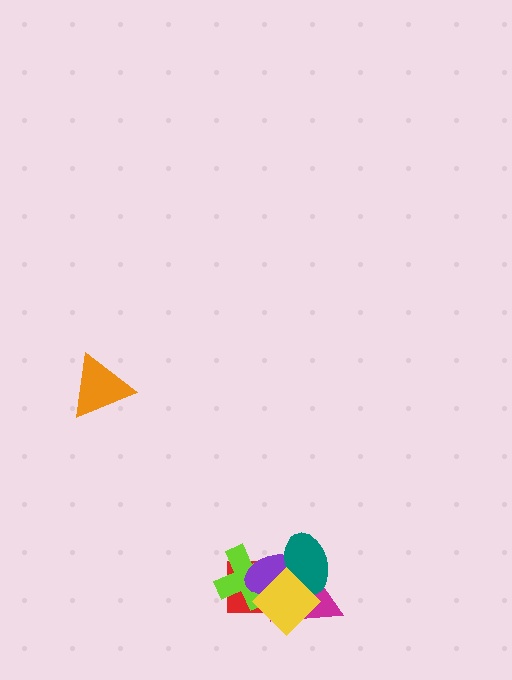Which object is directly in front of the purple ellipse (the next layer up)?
The magenta triangle is directly in front of the purple ellipse.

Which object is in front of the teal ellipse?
The yellow diamond is in front of the teal ellipse.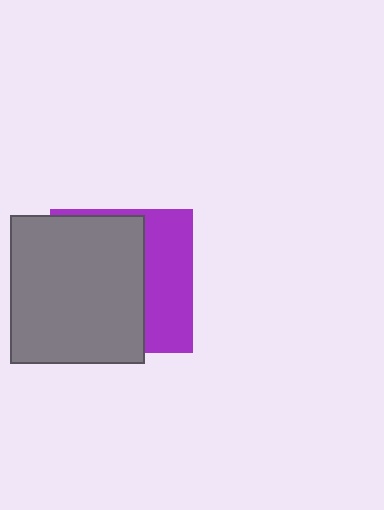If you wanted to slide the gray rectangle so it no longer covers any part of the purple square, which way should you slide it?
Slide it left — that is the most direct way to separate the two shapes.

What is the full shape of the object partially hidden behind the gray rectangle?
The partially hidden object is a purple square.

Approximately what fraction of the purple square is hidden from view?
Roughly 64% of the purple square is hidden behind the gray rectangle.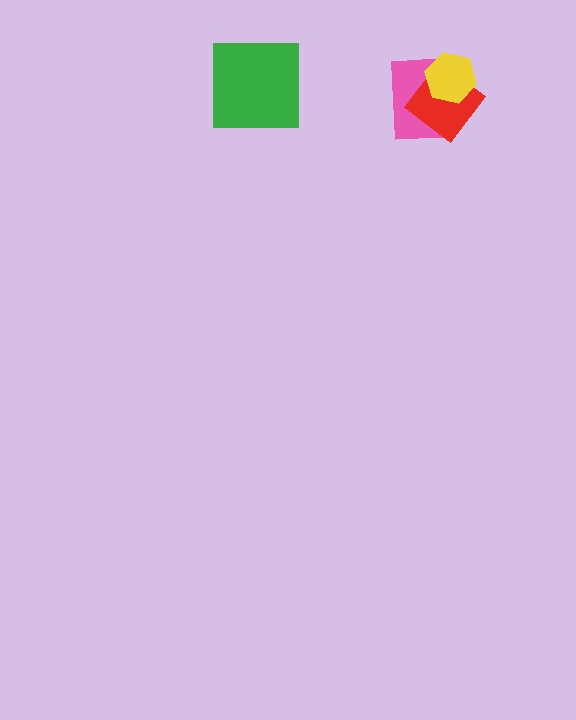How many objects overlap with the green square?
0 objects overlap with the green square.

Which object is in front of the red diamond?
The yellow hexagon is in front of the red diamond.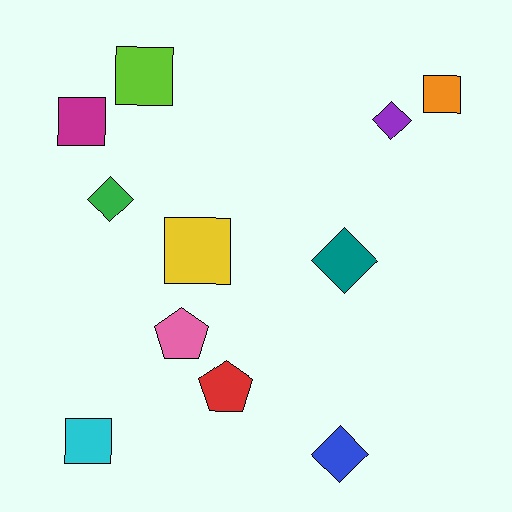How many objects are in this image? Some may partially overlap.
There are 11 objects.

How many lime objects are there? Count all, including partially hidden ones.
There is 1 lime object.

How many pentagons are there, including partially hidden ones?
There are 2 pentagons.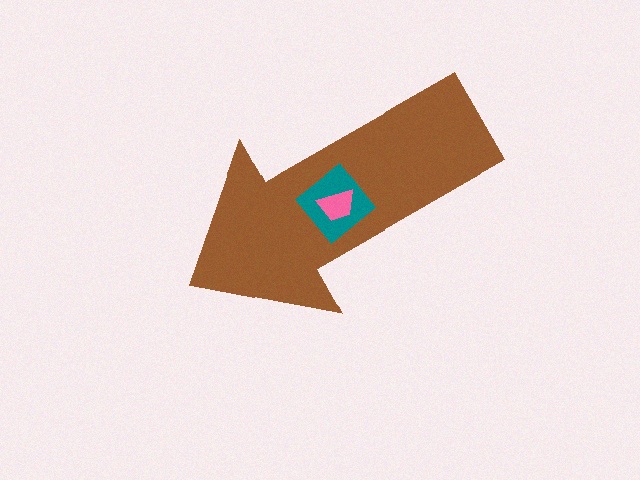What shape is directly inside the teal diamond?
The pink trapezoid.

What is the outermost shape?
The brown arrow.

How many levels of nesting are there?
3.